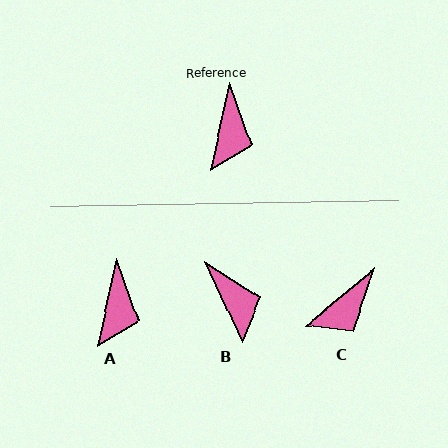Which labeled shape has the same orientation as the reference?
A.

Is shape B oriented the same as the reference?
No, it is off by about 38 degrees.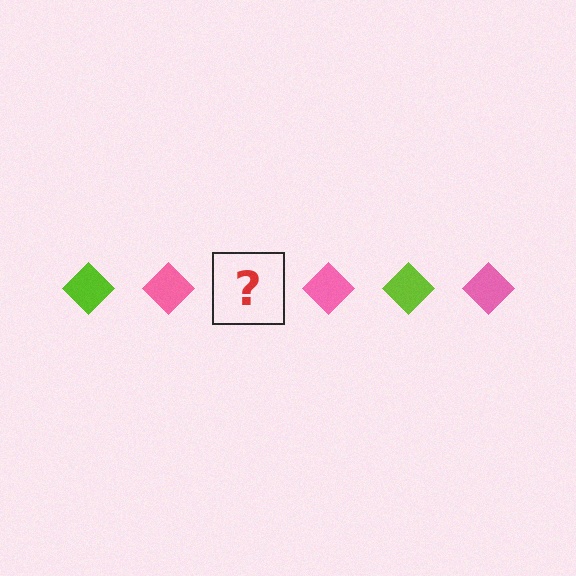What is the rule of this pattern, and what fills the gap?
The rule is that the pattern cycles through lime, pink diamonds. The gap should be filled with a lime diamond.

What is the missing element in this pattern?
The missing element is a lime diamond.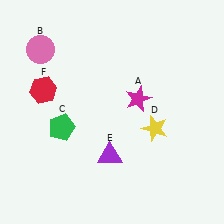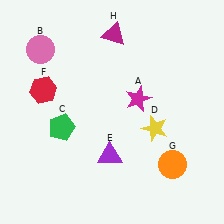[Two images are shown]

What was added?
An orange circle (G), a magenta triangle (H) were added in Image 2.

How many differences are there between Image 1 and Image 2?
There are 2 differences between the two images.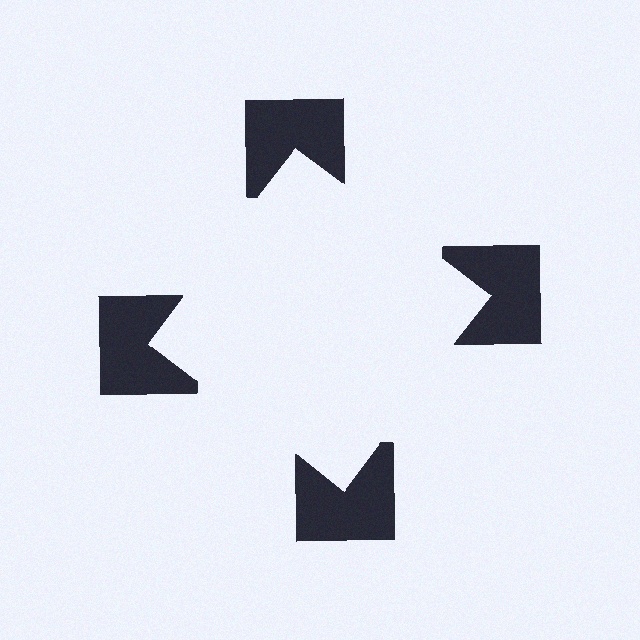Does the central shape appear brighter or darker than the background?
It typically appears slightly brighter than the background, even though no actual brightness change is drawn.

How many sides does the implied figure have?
4 sides.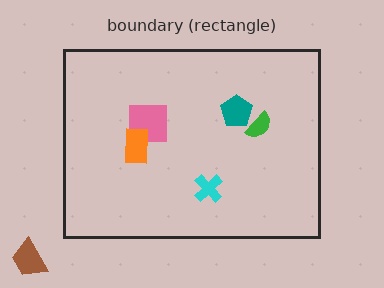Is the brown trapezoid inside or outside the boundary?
Outside.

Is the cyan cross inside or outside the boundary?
Inside.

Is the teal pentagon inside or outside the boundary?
Inside.